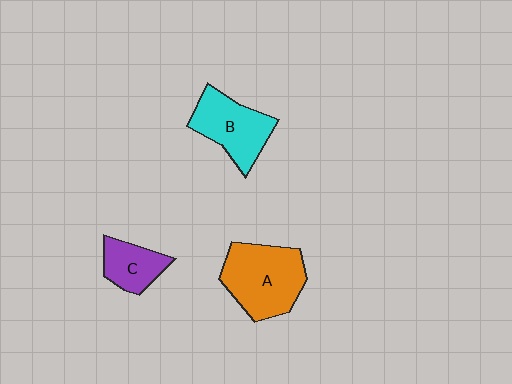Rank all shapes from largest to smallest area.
From largest to smallest: A (orange), B (cyan), C (purple).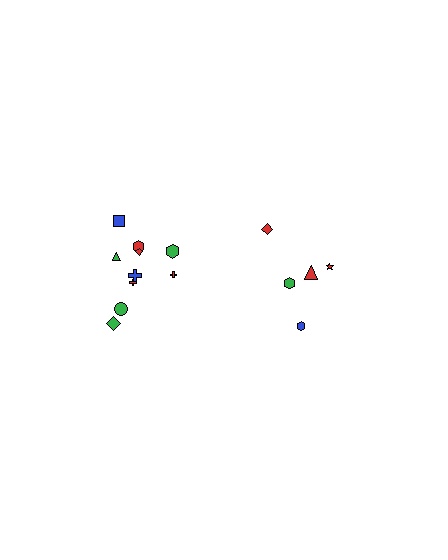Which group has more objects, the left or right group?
The left group.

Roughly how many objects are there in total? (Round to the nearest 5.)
Roughly 15 objects in total.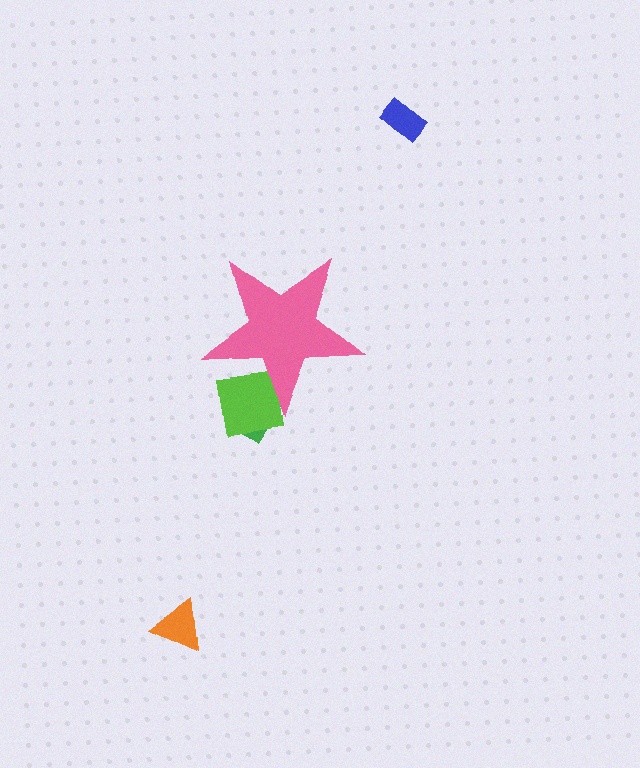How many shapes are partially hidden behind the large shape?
2 shapes are partially hidden.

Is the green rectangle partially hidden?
Yes, the green rectangle is partially hidden behind the pink star.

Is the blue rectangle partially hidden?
No, the blue rectangle is fully visible.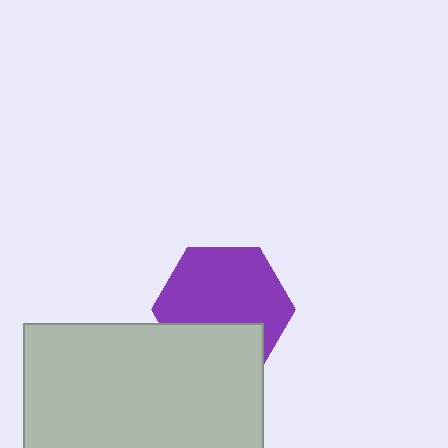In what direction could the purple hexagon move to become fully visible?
The purple hexagon could move up. That would shift it out from behind the light gray rectangle entirely.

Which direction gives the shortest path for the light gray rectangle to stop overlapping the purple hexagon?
Moving down gives the shortest separation.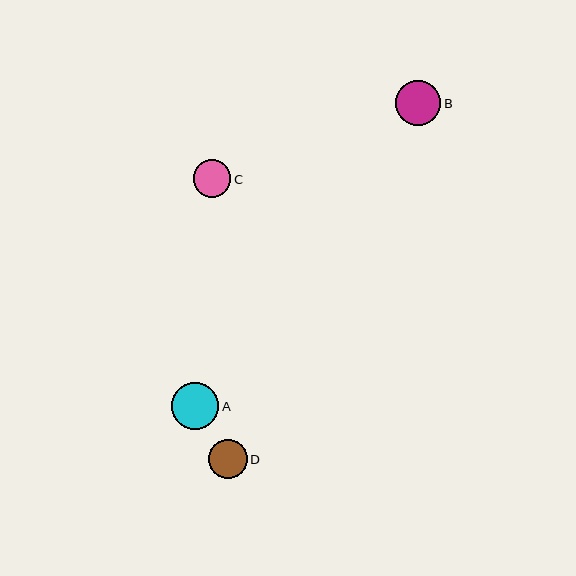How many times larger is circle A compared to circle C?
Circle A is approximately 1.3 times the size of circle C.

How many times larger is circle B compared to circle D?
Circle B is approximately 1.1 times the size of circle D.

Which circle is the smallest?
Circle C is the smallest with a size of approximately 37 pixels.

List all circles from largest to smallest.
From largest to smallest: A, B, D, C.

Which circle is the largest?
Circle A is the largest with a size of approximately 47 pixels.